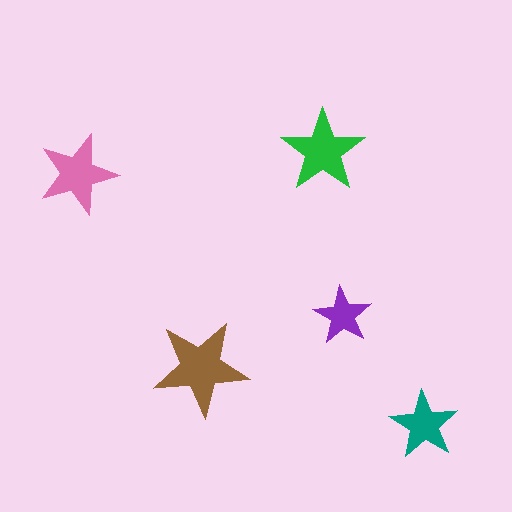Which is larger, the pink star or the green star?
The green one.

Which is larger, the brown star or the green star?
The brown one.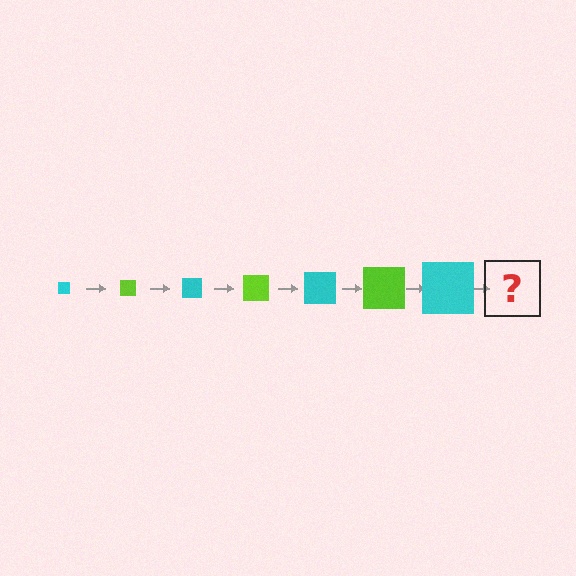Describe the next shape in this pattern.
It should be a lime square, larger than the previous one.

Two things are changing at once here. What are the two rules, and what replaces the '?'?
The two rules are that the square grows larger each step and the color cycles through cyan and lime. The '?' should be a lime square, larger than the previous one.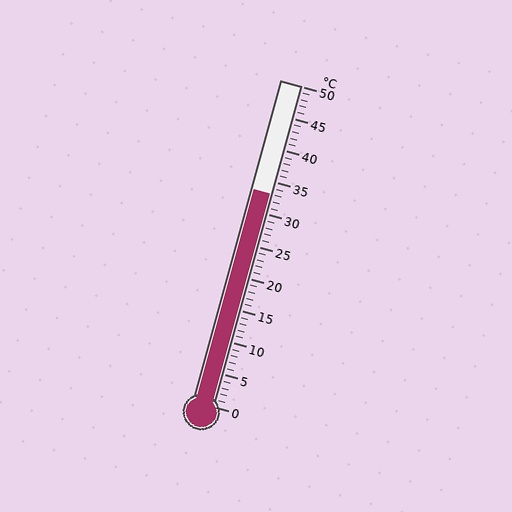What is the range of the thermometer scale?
The thermometer scale ranges from 0°C to 50°C.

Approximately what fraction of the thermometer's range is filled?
The thermometer is filled to approximately 65% of its range.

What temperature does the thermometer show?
The thermometer shows approximately 33°C.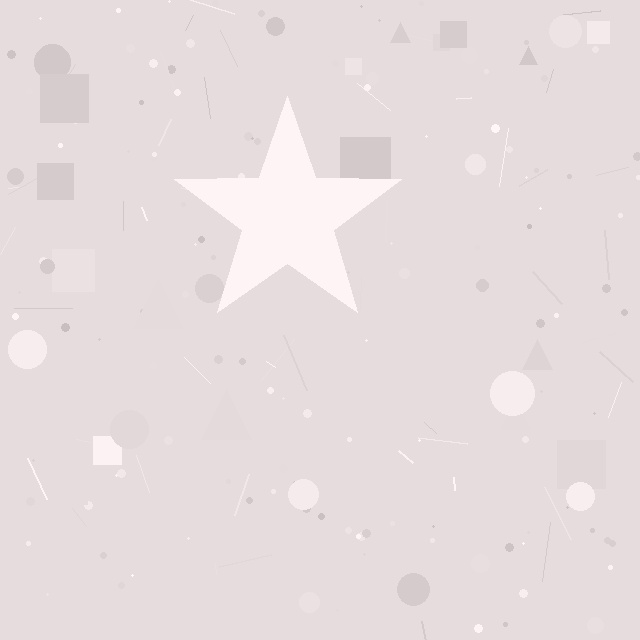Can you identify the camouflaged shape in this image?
The camouflaged shape is a star.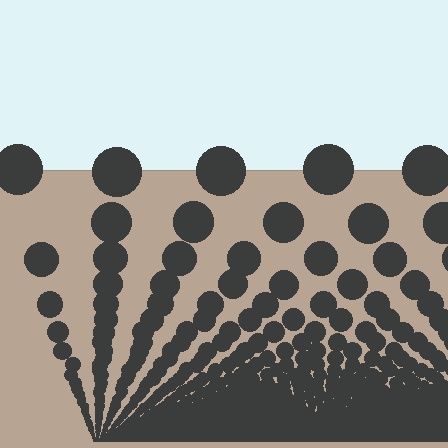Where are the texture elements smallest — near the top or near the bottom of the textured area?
Near the bottom.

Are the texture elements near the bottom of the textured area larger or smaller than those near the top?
Smaller. The gradient is inverted — elements near the bottom are smaller and denser.